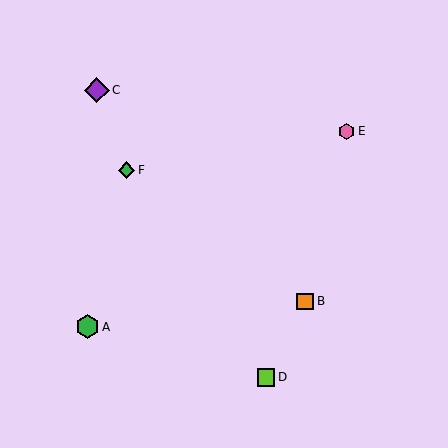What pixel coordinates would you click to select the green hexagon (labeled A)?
Click at (87, 327) to select the green hexagon A.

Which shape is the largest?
The purple diamond (labeled C) is the largest.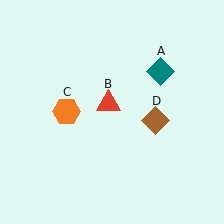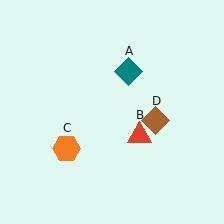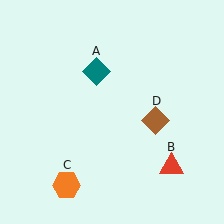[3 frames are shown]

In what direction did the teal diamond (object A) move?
The teal diamond (object A) moved left.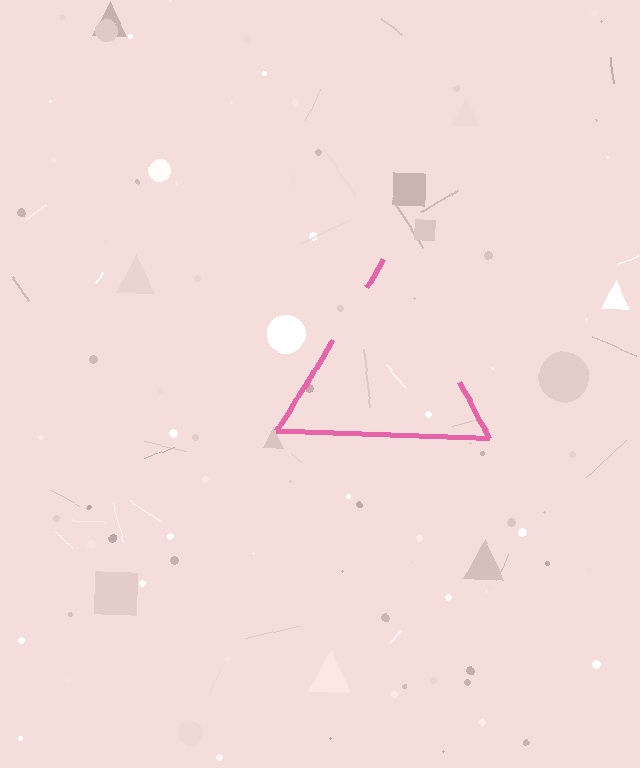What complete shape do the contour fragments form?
The contour fragments form a triangle.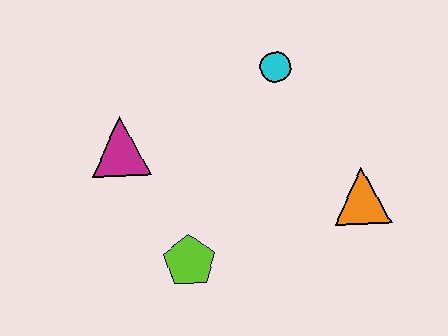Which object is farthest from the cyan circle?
The lime pentagon is farthest from the cyan circle.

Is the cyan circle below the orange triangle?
No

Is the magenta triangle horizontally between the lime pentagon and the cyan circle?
No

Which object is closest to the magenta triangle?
The lime pentagon is closest to the magenta triangle.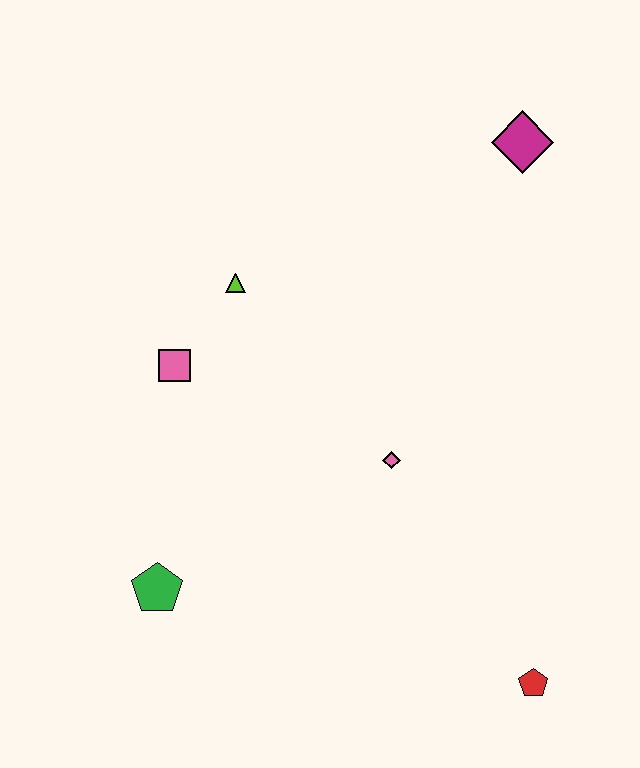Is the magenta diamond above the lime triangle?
Yes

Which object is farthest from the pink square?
The red pentagon is farthest from the pink square.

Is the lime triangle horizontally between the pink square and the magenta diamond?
Yes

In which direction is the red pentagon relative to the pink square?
The red pentagon is to the right of the pink square.